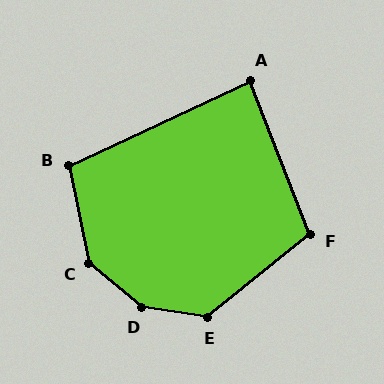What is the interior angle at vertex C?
Approximately 141 degrees (obtuse).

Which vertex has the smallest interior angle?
A, at approximately 86 degrees.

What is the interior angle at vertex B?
Approximately 104 degrees (obtuse).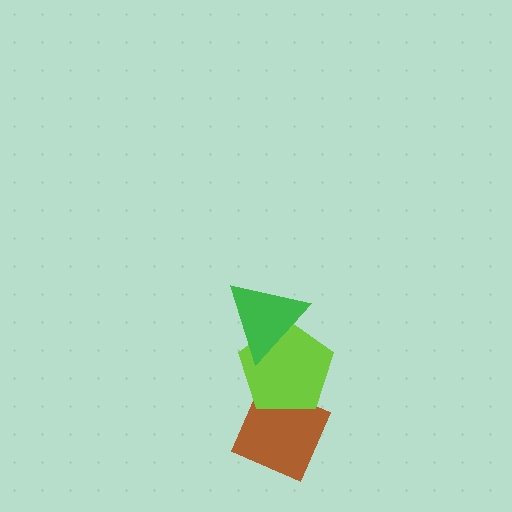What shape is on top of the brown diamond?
The lime pentagon is on top of the brown diamond.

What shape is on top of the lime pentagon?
The green triangle is on top of the lime pentagon.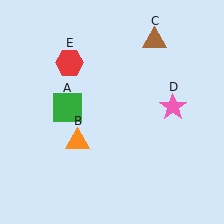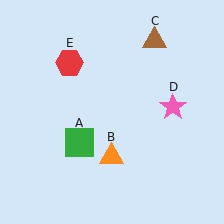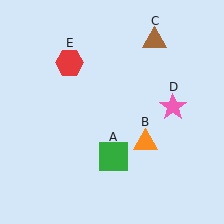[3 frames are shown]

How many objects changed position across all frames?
2 objects changed position: green square (object A), orange triangle (object B).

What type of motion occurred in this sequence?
The green square (object A), orange triangle (object B) rotated counterclockwise around the center of the scene.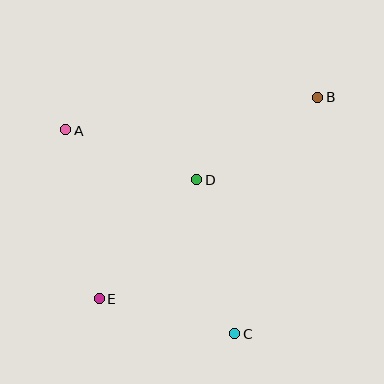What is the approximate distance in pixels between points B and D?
The distance between B and D is approximately 147 pixels.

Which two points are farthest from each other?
Points B and E are farthest from each other.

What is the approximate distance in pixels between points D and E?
The distance between D and E is approximately 154 pixels.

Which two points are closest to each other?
Points A and D are closest to each other.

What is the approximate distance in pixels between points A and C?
The distance between A and C is approximately 265 pixels.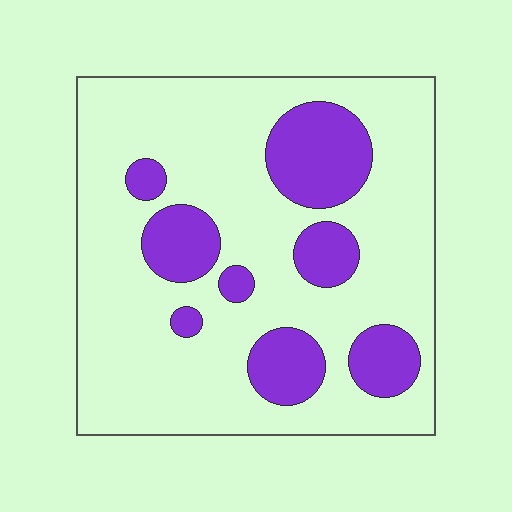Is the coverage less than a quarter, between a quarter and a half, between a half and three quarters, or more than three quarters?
Less than a quarter.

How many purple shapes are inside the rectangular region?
8.